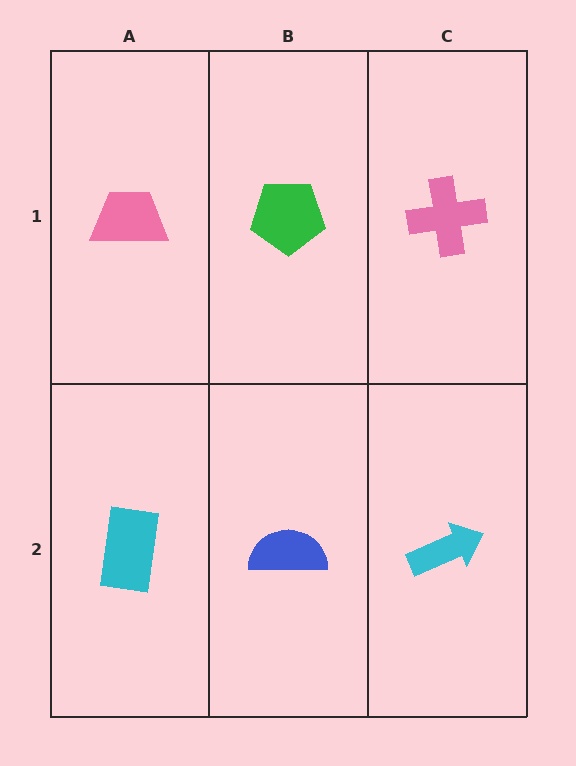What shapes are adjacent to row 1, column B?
A blue semicircle (row 2, column B), a pink trapezoid (row 1, column A), a pink cross (row 1, column C).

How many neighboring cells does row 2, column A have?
2.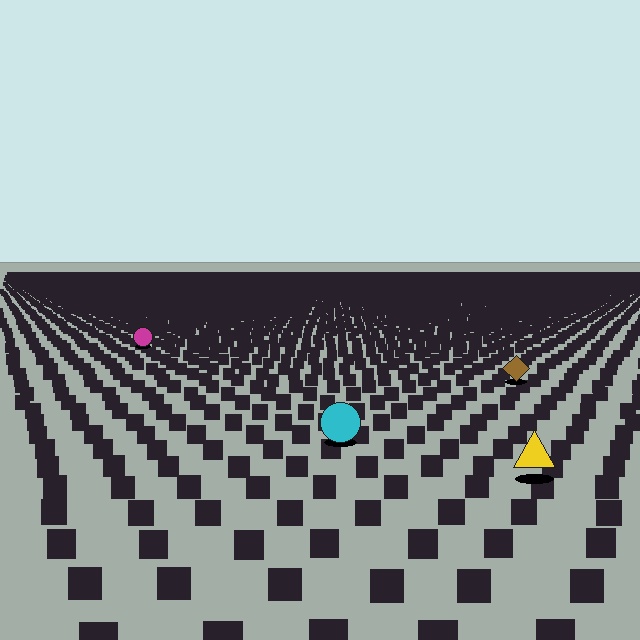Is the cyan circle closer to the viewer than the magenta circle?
Yes. The cyan circle is closer — you can tell from the texture gradient: the ground texture is coarser near it.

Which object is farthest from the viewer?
The magenta circle is farthest from the viewer. It appears smaller and the ground texture around it is denser.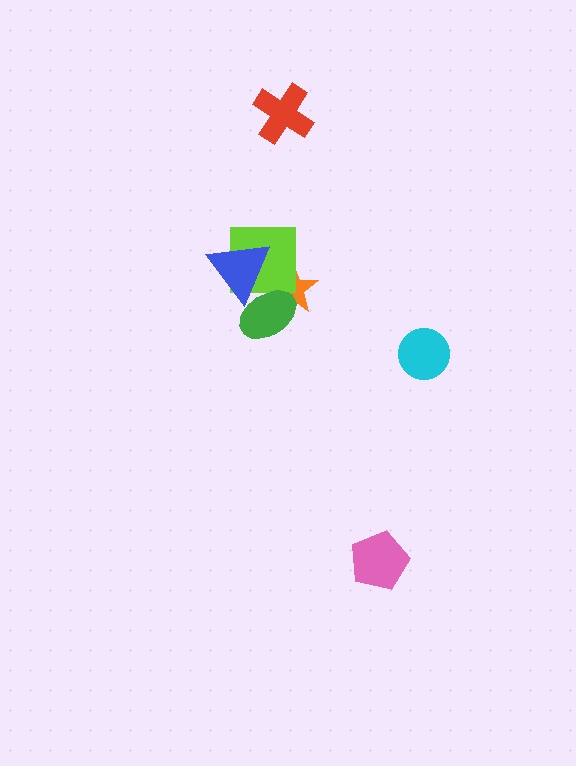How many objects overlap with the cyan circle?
0 objects overlap with the cyan circle.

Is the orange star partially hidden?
Yes, it is partially covered by another shape.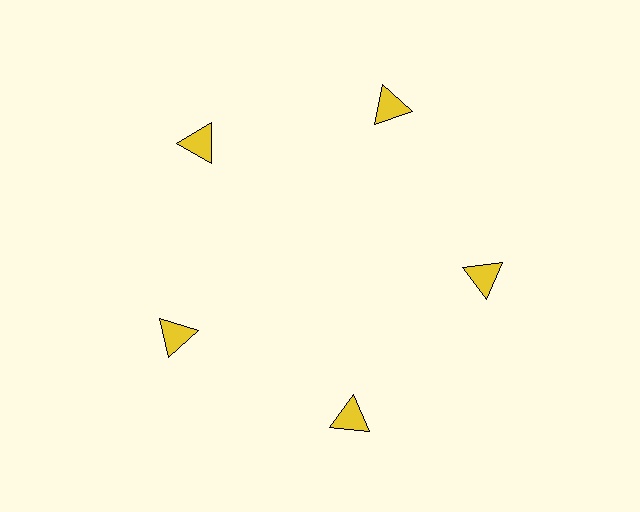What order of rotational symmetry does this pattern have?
This pattern has 5-fold rotational symmetry.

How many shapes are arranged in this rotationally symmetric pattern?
There are 5 shapes, arranged in 5 groups of 1.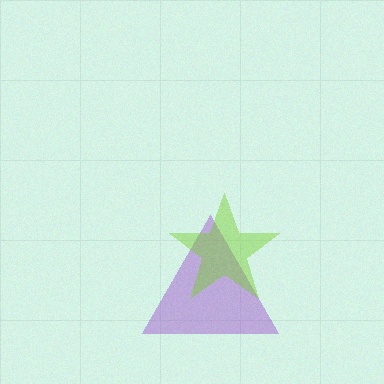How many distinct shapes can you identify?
There are 2 distinct shapes: a purple triangle, a lime star.